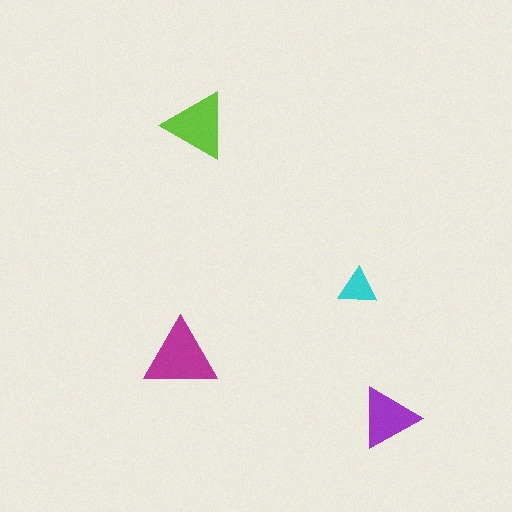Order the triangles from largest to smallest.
the magenta one, the lime one, the purple one, the cyan one.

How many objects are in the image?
There are 4 objects in the image.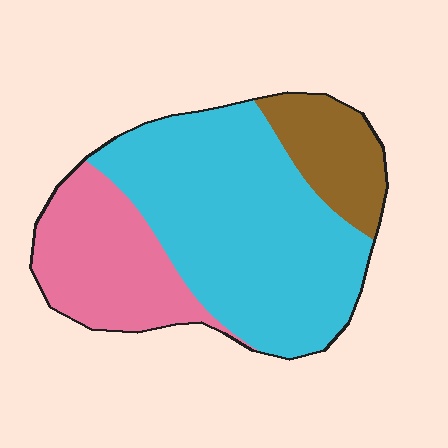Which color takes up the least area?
Brown, at roughly 15%.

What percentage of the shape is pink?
Pink takes up about one quarter (1/4) of the shape.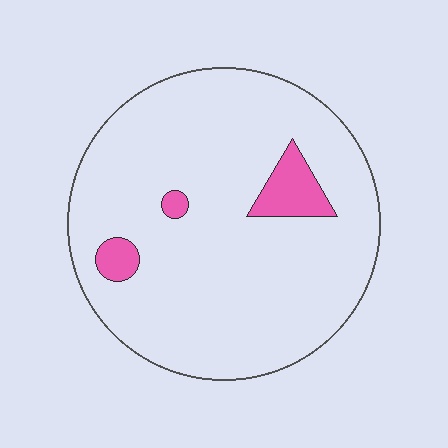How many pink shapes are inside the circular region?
3.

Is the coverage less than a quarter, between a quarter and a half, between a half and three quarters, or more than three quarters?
Less than a quarter.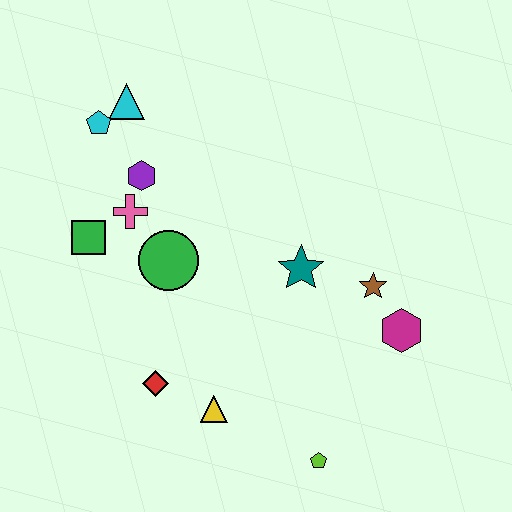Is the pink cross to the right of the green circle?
No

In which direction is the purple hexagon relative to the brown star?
The purple hexagon is to the left of the brown star.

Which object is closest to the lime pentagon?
The yellow triangle is closest to the lime pentagon.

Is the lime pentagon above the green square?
No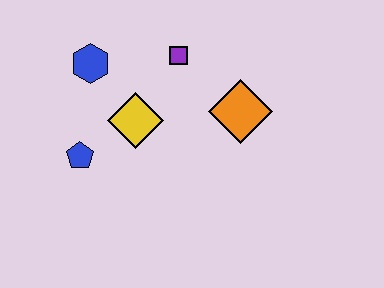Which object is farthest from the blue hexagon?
The orange diamond is farthest from the blue hexagon.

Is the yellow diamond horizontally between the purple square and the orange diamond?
No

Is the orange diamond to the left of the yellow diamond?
No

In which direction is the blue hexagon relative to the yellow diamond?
The blue hexagon is above the yellow diamond.